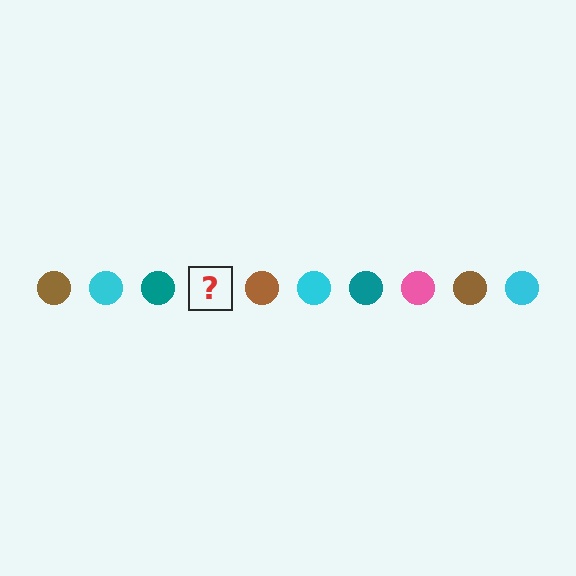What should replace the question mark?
The question mark should be replaced with a pink circle.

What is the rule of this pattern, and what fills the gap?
The rule is that the pattern cycles through brown, cyan, teal, pink circles. The gap should be filled with a pink circle.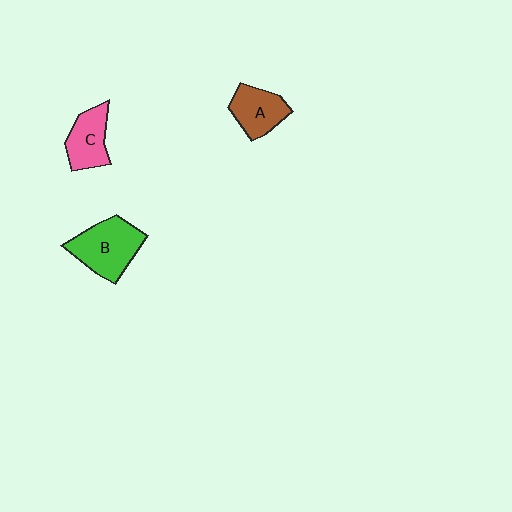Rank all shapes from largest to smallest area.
From largest to smallest: B (green), C (pink), A (brown).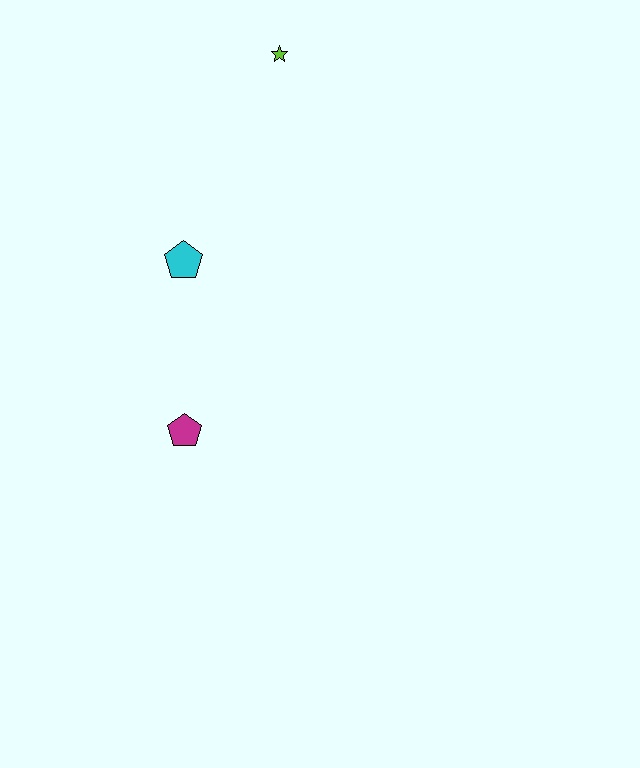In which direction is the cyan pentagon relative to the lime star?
The cyan pentagon is below the lime star.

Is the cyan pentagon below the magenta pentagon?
No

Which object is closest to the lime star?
The cyan pentagon is closest to the lime star.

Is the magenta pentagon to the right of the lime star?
No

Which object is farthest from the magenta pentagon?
The lime star is farthest from the magenta pentagon.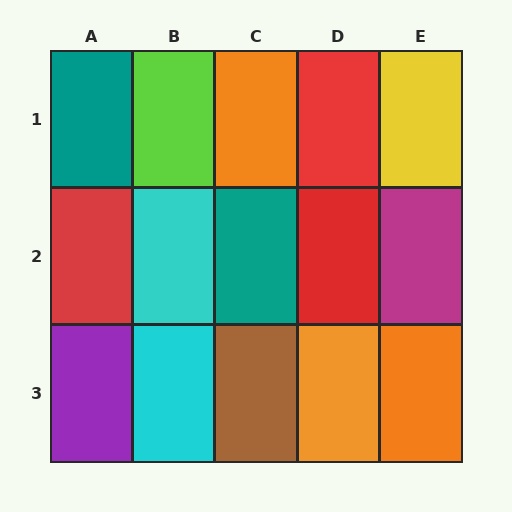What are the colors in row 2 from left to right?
Red, cyan, teal, red, magenta.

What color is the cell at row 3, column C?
Brown.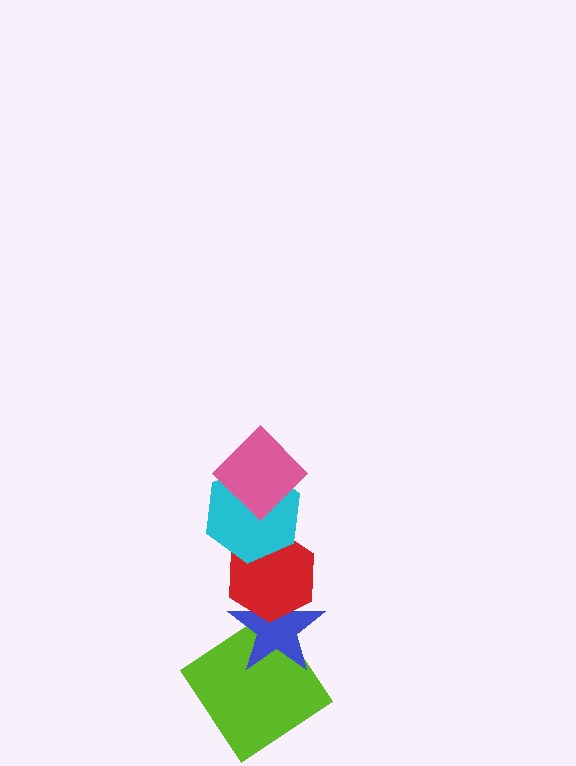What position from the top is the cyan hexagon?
The cyan hexagon is 2nd from the top.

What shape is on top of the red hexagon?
The cyan hexagon is on top of the red hexagon.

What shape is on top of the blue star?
The red hexagon is on top of the blue star.